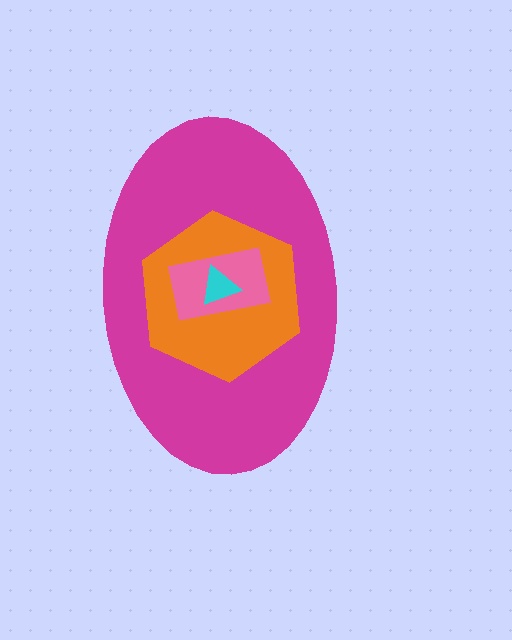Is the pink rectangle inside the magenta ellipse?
Yes.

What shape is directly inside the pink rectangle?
The cyan triangle.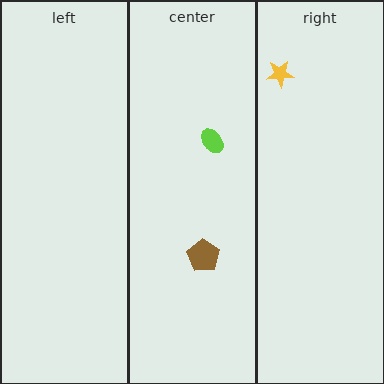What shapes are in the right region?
The yellow star.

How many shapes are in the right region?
1.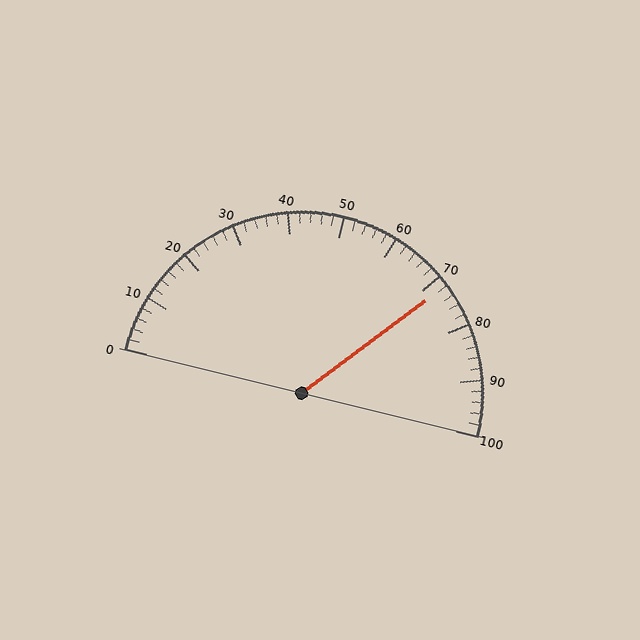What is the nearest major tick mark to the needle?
The nearest major tick mark is 70.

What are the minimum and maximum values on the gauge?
The gauge ranges from 0 to 100.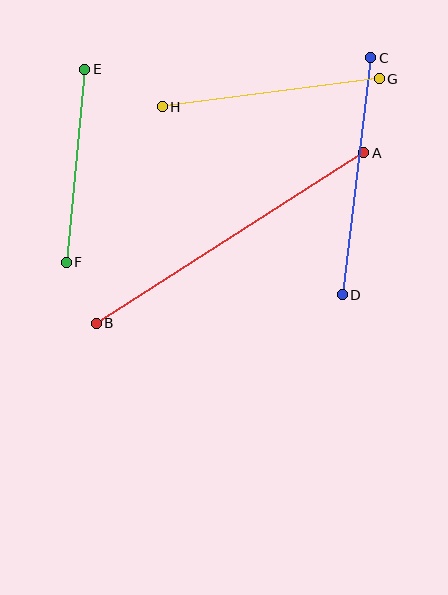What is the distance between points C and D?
The distance is approximately 239 pixels.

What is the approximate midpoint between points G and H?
The midpoint is at approximately (271, 93) pixels.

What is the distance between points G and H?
The distance is approximately 219 pixels.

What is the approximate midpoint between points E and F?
The midpoint is at approximately (76, 166) pixels.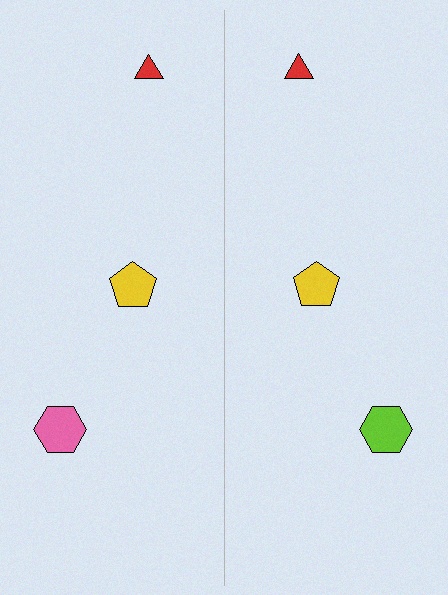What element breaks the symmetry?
The lime hexagon on the right side breaks the symmetry — its mirror counterpart is pink.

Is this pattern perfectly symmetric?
No, the pattern is not perfectly symmetric. The lime hexagon on the right side breaks the symmetry — its mirror counterpart is pink.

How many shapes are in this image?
There are 6 shapes in this image.